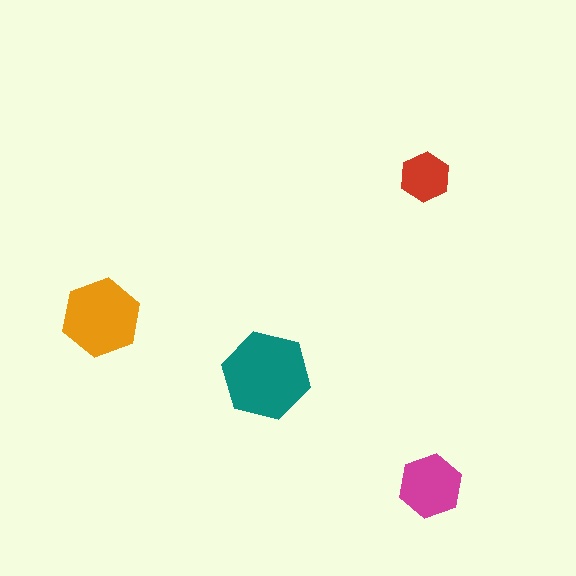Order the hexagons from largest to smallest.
the teal one, the orange one, the magenta one, the red one.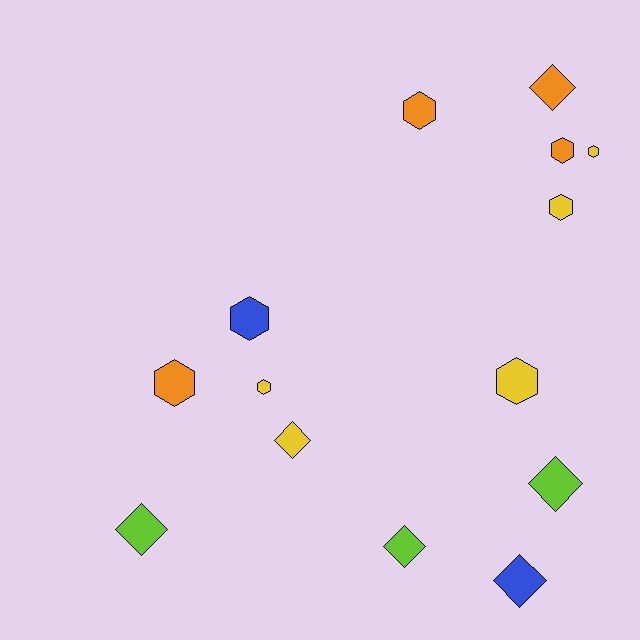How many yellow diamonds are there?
There is 1 yellow diamond.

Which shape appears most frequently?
Hexagon, with 8 objects.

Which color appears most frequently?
Yellow, with 5 objects.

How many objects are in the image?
There are 14 objects.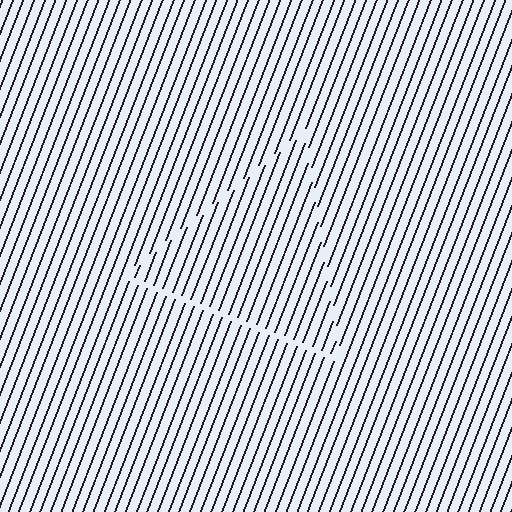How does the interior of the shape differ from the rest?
The interior of the shape contains the same grating, shifted by half a period — the contour is defined by the phase discontinuity where line-ends from the inner and outer gratings abut.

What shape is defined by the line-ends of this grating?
An illusory triangle. The interior of the shape contains the same grating, shifted by half a period — the contour is defined by the phase discontinuity where line-ends from the inner and outer gratings abut.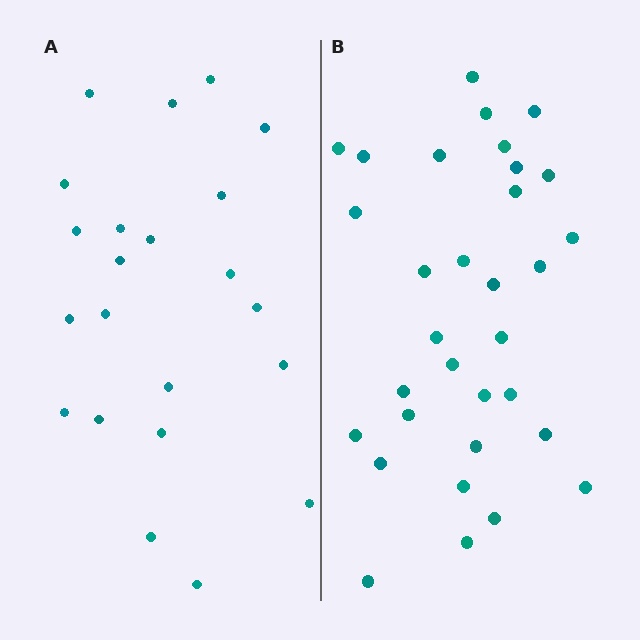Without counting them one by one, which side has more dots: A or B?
Region B (the right region) has more dots.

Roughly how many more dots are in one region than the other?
Region B has roughly 10 or so more dots than region A.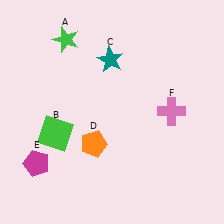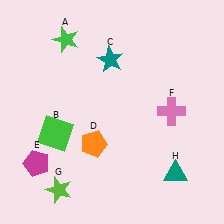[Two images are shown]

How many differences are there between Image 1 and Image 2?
There are 2 differences between the two images.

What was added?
A lime star (G), a teal triangle (H) were added in Image 2.